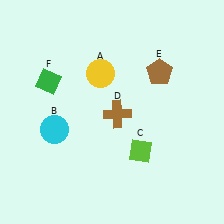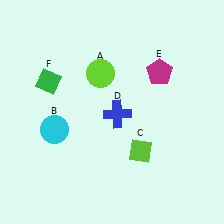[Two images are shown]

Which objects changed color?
A changed from yellow to lime. D changed from brown to blue. E changed from brown to magenta.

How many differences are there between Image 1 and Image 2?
There are 3 differences between the two images.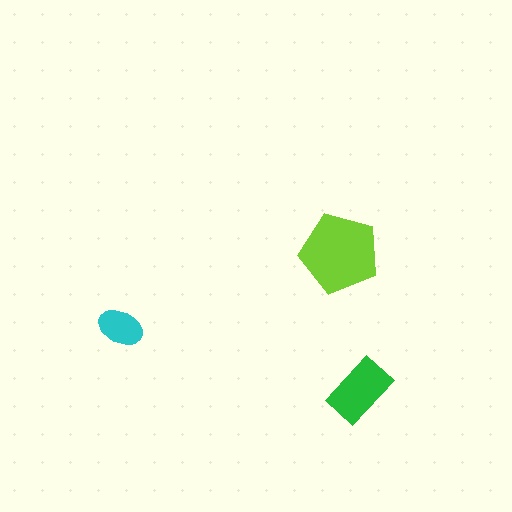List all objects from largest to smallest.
The lime pentagon, the green rectangle, the cyan ellipse.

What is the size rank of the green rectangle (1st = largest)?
2nd.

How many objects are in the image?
There are 3 objects in the image.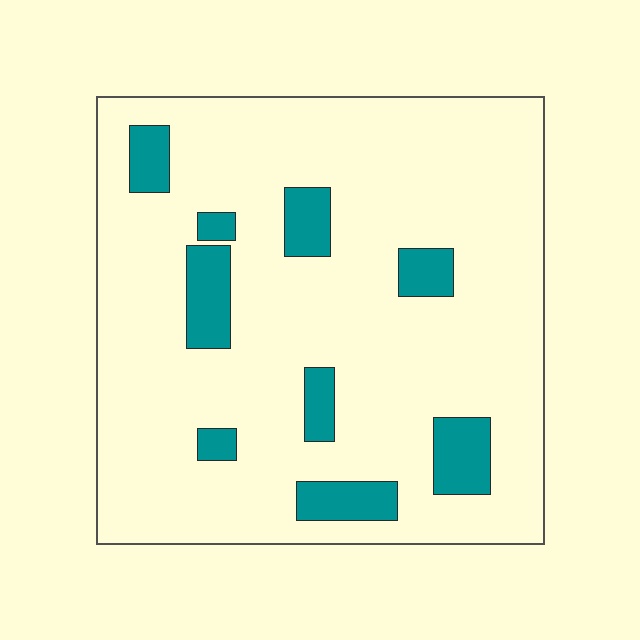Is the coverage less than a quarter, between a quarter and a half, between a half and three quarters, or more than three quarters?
Less than a quarter.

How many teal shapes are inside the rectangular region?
9.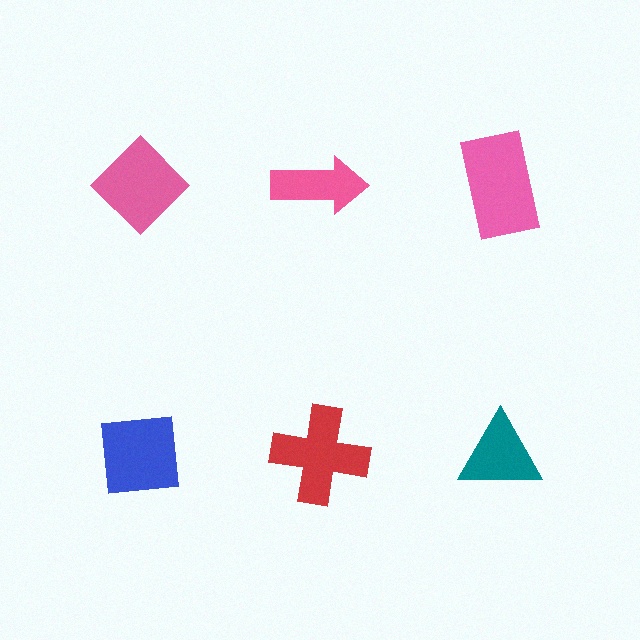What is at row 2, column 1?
A blue square.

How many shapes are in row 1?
3 shapes.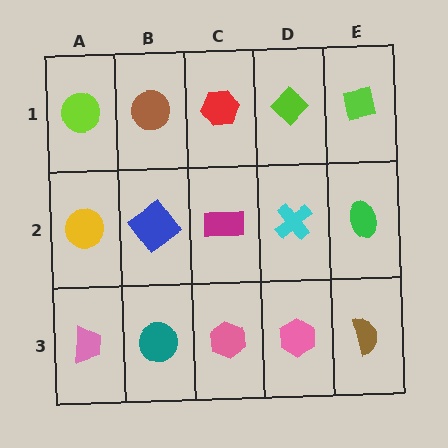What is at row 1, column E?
A lime square.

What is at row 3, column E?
A brown semicircle.